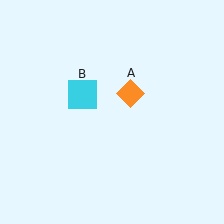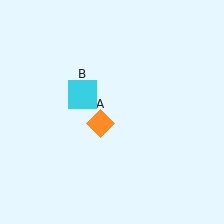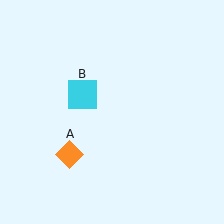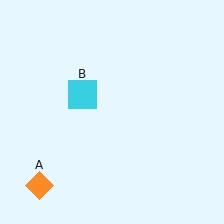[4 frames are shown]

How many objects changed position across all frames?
1 object changed position: orange diamond (object A).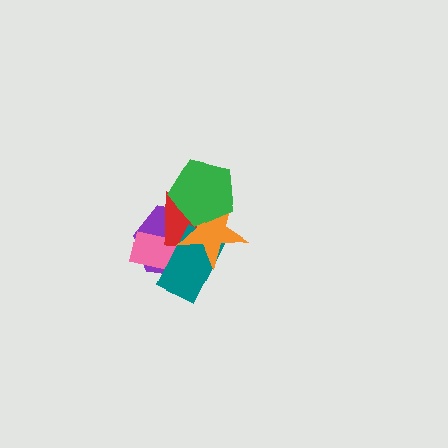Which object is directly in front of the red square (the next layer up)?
The teal rectangle is directly in front of the red square.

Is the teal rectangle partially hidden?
Yes, it is partially covered by another shape.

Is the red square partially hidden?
Yes, it is partially covered by another shape.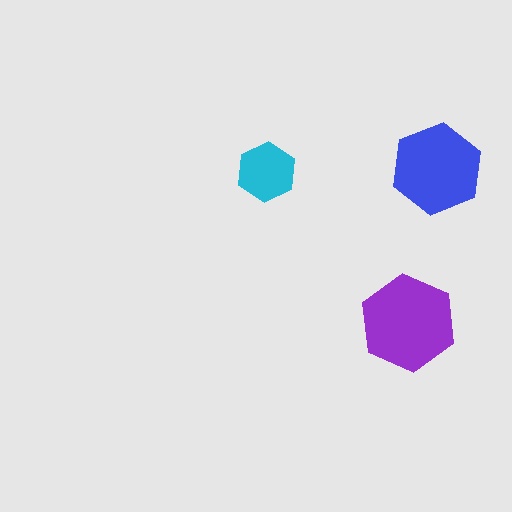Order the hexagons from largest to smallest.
the purple one, the blue one, the cyan one.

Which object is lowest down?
The purple hexagon is bottommost.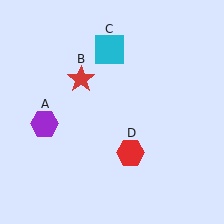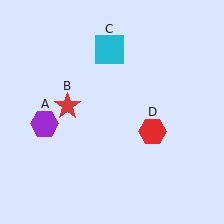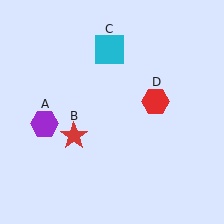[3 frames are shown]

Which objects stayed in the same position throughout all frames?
Purple hexagon (object A) and cyan square (object C) remained stationary.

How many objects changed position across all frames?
2 objects changed position: red star (object B), red hexagon (object D).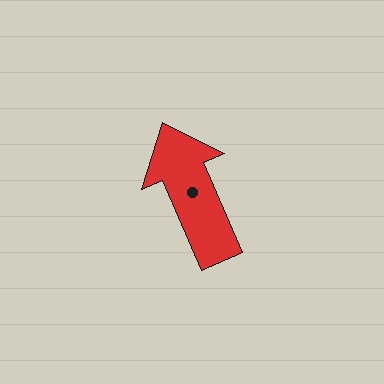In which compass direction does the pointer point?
Northwest.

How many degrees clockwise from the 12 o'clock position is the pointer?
Approximately 337 degrees.